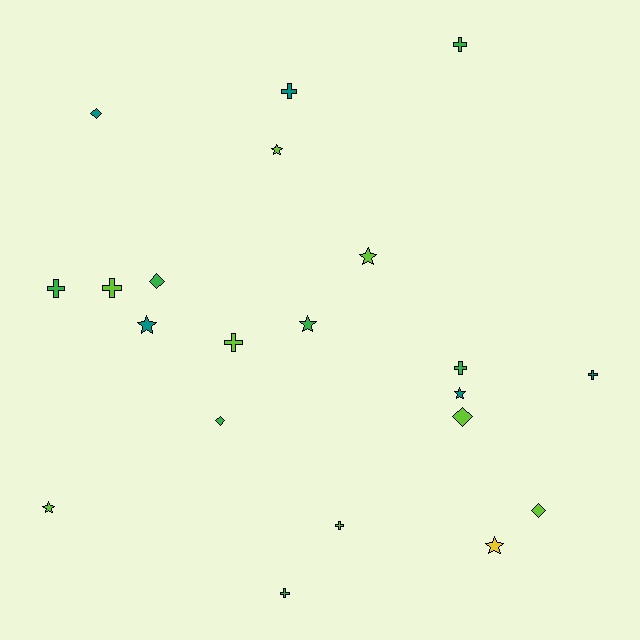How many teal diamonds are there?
There is 1 teal diamond.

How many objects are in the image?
There are 21 objects.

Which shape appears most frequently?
Cross, with 9 objects.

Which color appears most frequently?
Lime, with 8 objects.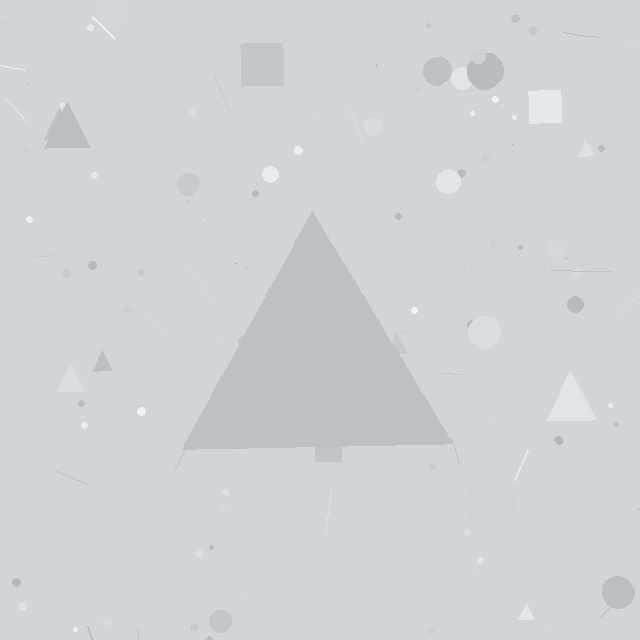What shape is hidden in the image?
A triangle is hidden in the image.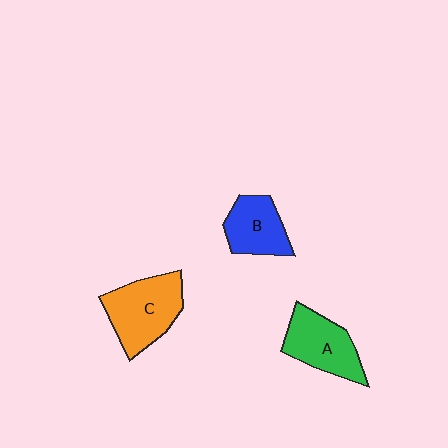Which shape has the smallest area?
Shape B (blue).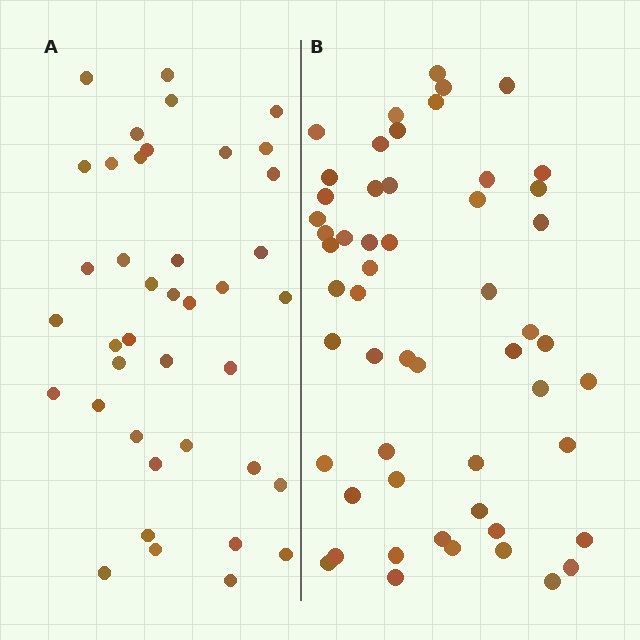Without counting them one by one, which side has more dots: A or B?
Region B (the right region) has more dots.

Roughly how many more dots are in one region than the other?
Region B has approximately 15 more dots than region A.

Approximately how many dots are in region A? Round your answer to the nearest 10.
About 40 dots.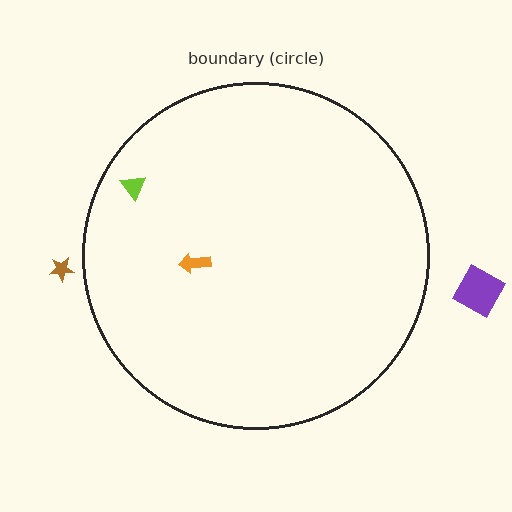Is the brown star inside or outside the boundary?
Outside.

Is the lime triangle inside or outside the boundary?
Inside.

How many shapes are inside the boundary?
2 inside, 2 outside.